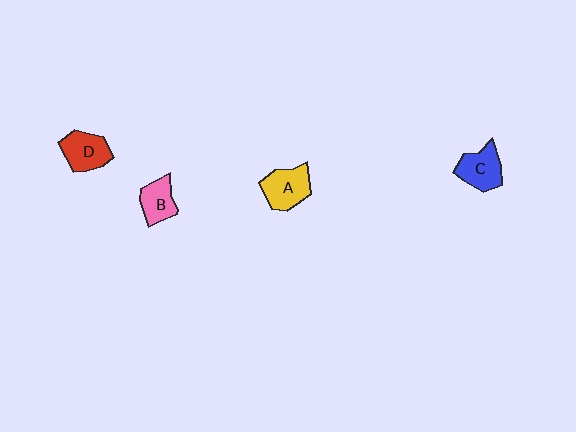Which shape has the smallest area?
Shape B (pink).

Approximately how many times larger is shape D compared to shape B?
Approximately 1.2 times.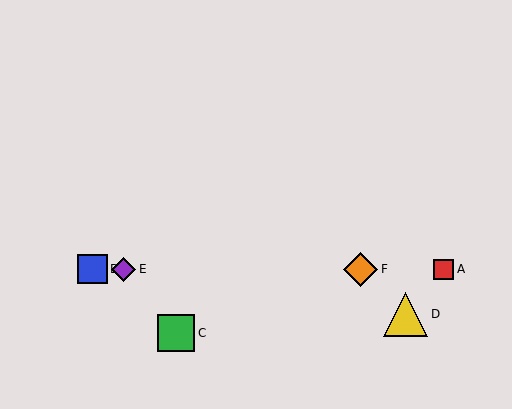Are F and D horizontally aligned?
No, F is at y≈269 and D is at y≈314.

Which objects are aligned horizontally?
Objects A, B, E, F are aligned horizontally.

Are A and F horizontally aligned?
Yes, both are at y≈269.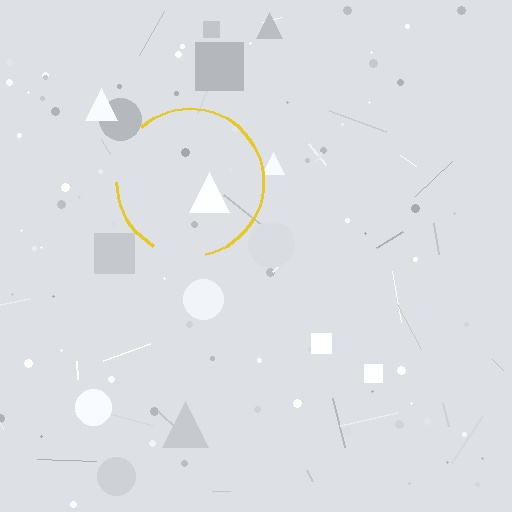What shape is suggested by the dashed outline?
The dashed outline suggests a circle.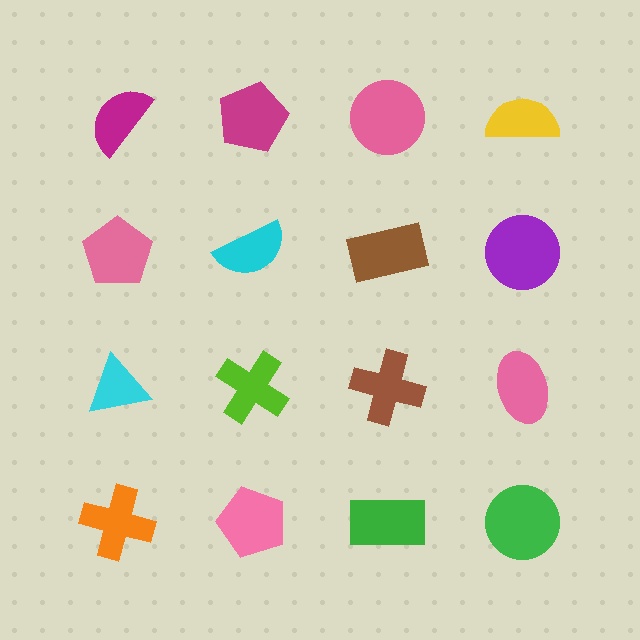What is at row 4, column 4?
A green circle.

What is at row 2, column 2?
A cyan semicircle.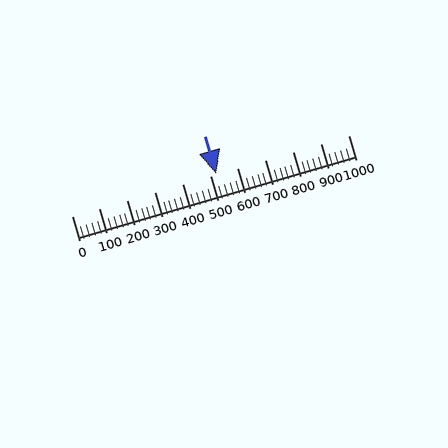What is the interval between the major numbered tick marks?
The major tick marks are spaced 100 units apart.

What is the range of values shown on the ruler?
The ruler shows values from 0 to 1000.